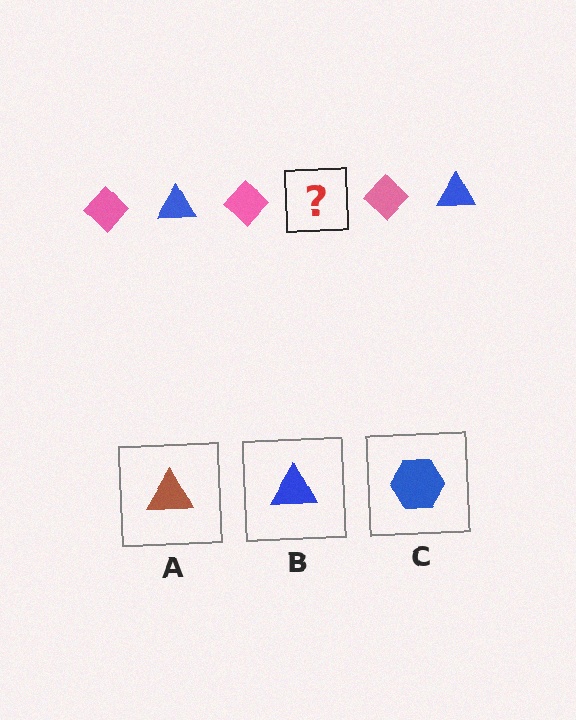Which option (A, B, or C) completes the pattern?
B.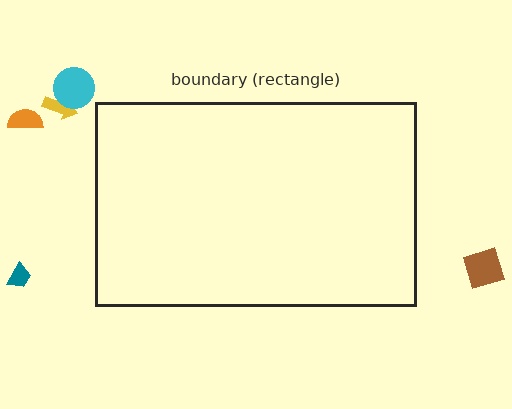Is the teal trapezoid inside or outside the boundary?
Outside.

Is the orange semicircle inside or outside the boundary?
Outside.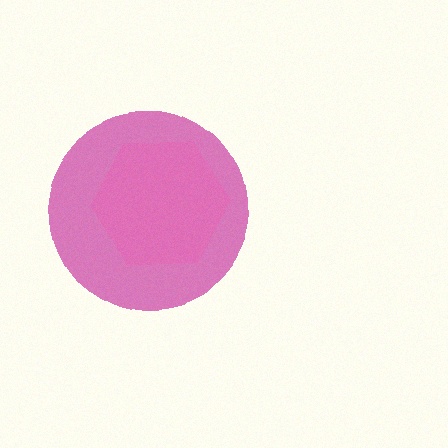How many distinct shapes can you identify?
There are 2 distinct shapes: a magenta circle, a pink hexagon.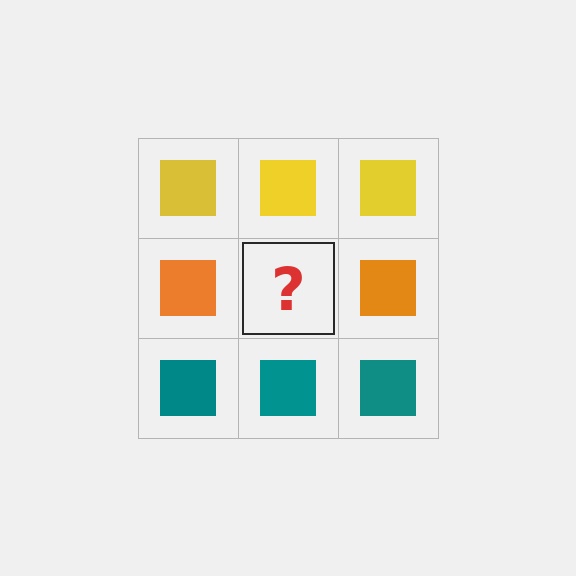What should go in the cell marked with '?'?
The missing cell should contain an orange square.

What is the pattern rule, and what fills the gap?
The rule is that each row has a consistent color. The gap should be filled with an orange square.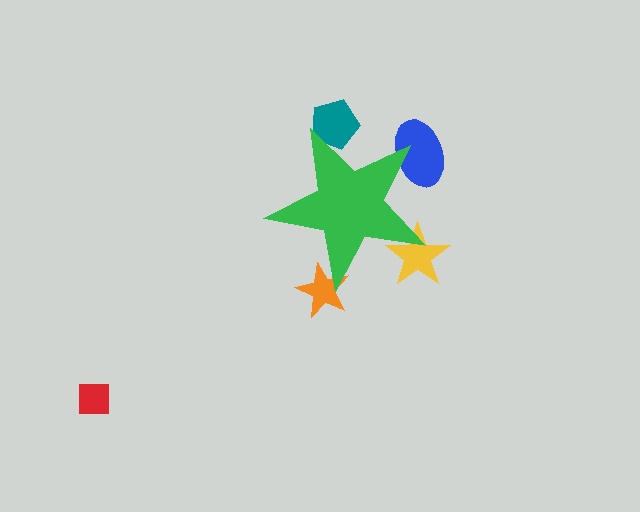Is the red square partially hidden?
No, the red square is fully visible.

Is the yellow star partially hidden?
Yes, the yellow star is partially hidden behind the green star.